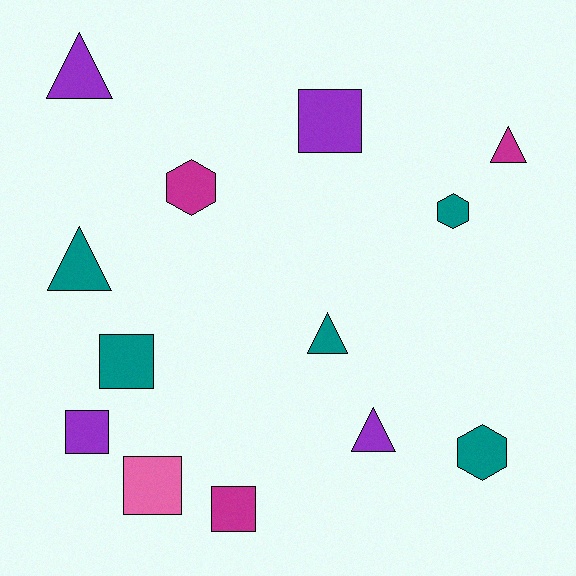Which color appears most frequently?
Teal, with 5 objects.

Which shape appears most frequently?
Triangle, with 5 objects.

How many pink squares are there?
There is 1 pink square.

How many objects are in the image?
There are 13 objects.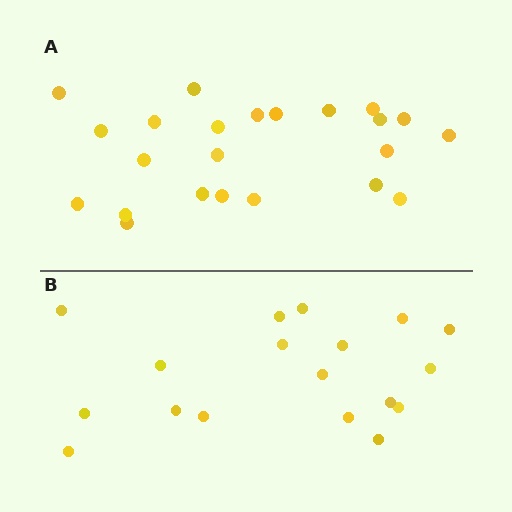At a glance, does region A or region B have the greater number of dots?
Region A (the top region) has more dots.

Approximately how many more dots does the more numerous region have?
Region A has about 5 more dots than region B.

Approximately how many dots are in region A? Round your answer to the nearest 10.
About 20 dots. (The exact count is 23, which rounds to 20.)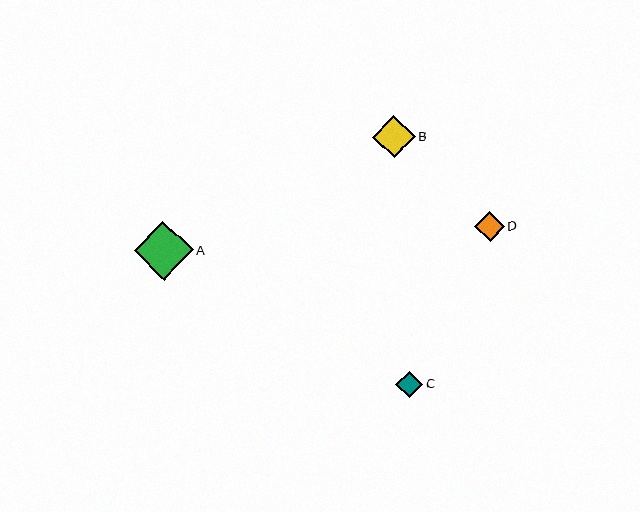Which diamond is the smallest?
Diamond C is the smallest with a size of approximately 27 pixels.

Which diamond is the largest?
Diamond A is the largest with a size of approximately 59 pixels.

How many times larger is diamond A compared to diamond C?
Diamond A is approximately 2.2 times the size of diamond C.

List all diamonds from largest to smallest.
From largest to smallest: A, B, D, C.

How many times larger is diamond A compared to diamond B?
Diamond A is approximately 1.4 times the size of diamond B.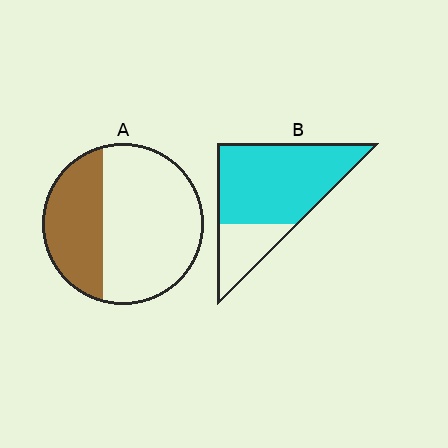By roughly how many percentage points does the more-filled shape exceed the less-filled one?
By roughly 40 percentage points (B over A).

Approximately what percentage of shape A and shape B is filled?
A is approximately 35% and B is approximately 75%.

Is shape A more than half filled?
No.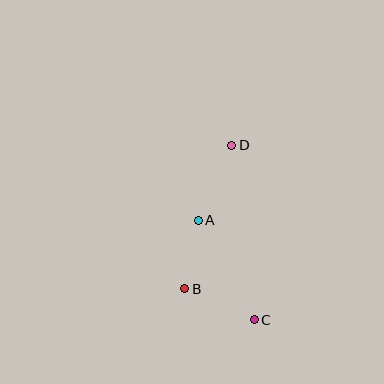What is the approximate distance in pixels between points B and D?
The distance between B and D is approximately 151 pixels.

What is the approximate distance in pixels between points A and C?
The distance between A and C is approximately 114 pixels.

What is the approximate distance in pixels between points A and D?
The distance between A and D is approximately 82 pixels.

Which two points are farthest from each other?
Points C and D are farthest from each other.